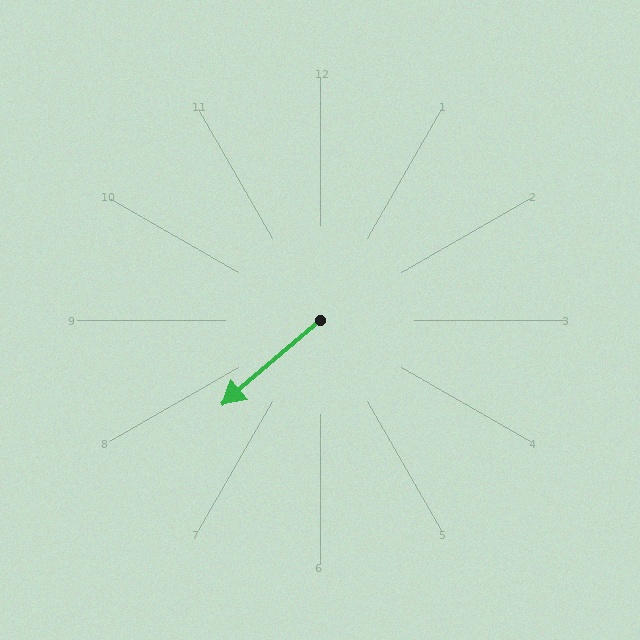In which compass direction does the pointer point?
Southwest.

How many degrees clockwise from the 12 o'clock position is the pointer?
Approximately 229 degrees.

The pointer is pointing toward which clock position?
Roughly 8 o'clock.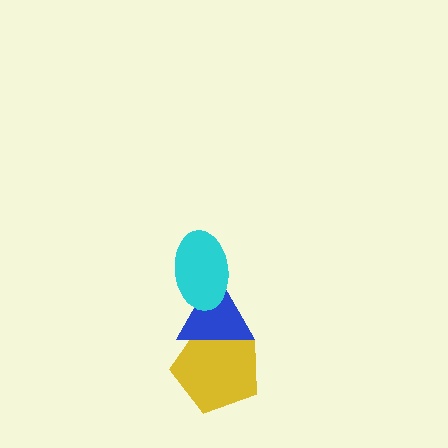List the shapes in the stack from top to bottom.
From top to bottom: the cyan ellipse, the blue triangle, the yellow pentagon.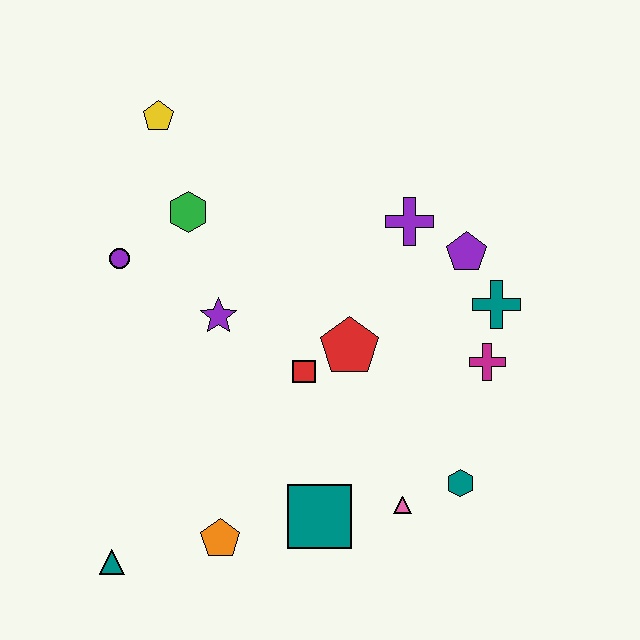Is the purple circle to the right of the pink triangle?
No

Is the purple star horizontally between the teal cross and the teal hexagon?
No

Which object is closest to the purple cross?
The purple pentagon is closest to the purple cross.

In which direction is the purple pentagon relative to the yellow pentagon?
The purple pentagon is to the right of the yellow pentagon.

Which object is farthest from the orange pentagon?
The yellow pentagon is farthest from the orange pentagon.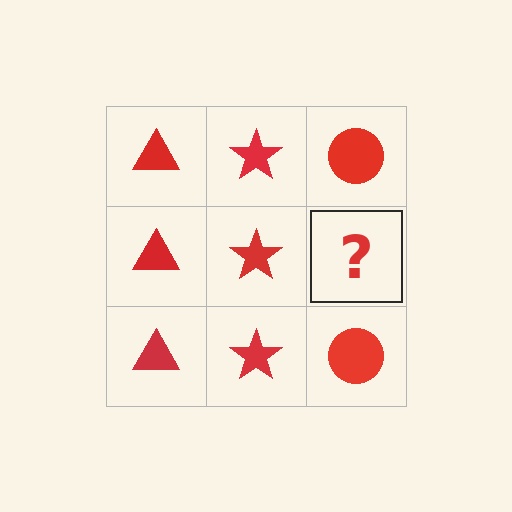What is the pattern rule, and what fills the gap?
The rule is that each column has a consistent shape. The gap should be filled with a red circle.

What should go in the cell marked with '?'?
The missing cell should contain a red circle.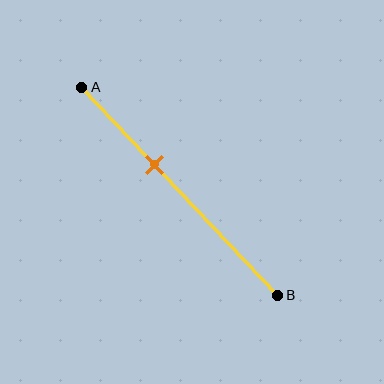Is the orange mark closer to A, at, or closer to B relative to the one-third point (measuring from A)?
The orange mark is closer to point B than the one-third point of segment AB.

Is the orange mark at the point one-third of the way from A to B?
No, the mark is at about 35% from A, not at the 33% one-third point.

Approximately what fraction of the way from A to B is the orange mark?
The orange mark is approximately 35% of the way from A to B.